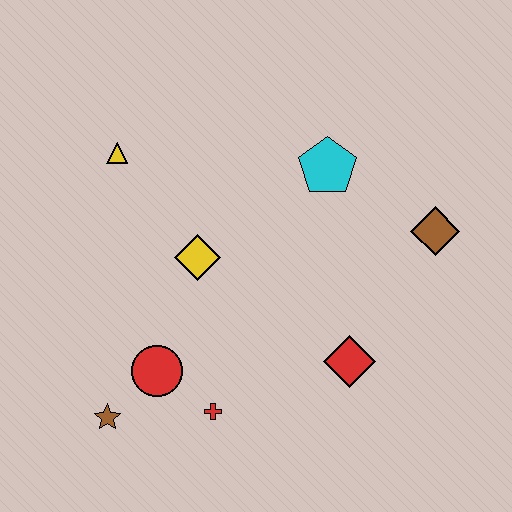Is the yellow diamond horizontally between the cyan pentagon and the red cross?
No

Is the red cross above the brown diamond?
No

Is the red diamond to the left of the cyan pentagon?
No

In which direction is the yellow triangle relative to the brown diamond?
The yellow triangle is to the left of the brown diamond.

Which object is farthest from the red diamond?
The yellow triangle is farthest from the red diamond.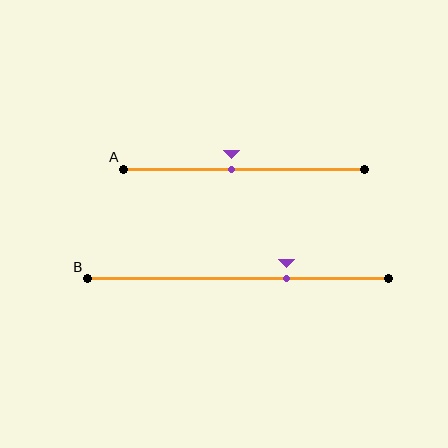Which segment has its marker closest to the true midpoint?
Segment A has its marker closest to the true midpoint.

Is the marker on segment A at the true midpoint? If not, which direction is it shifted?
No, the marker on segment A is shifted to the left by about 5% of the segment length.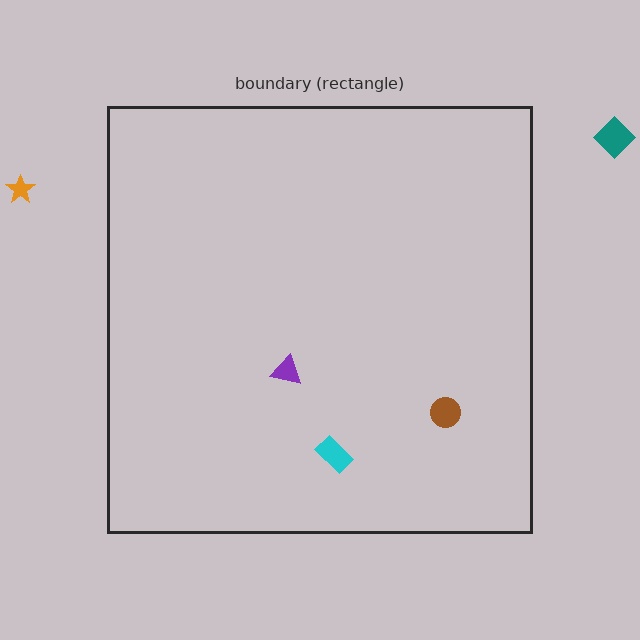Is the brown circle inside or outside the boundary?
Inside.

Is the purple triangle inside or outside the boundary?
Inside.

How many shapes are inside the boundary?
3 inside, 2 outside.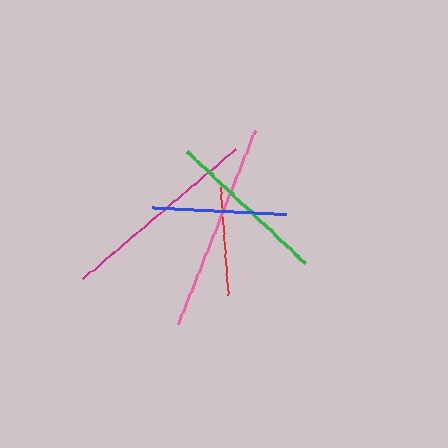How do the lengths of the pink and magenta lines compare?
The pink and magenta lines are approximately the same length.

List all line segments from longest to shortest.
From longest to shortest: pink, magenta, green, blue, red.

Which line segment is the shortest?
The red line is the shortest at approximately 108 pixels.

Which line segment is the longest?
The pink line is the longest at approximately 208 pixels.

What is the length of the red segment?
The red segment is approximately 108 pixels long.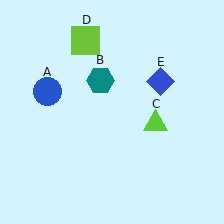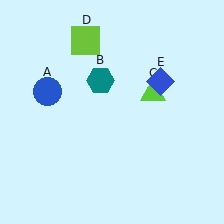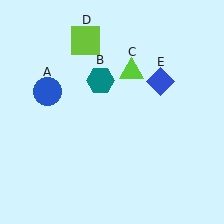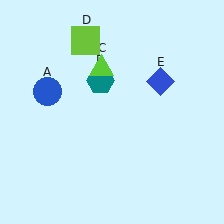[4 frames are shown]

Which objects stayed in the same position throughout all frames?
Blue circle (object A) and teal hexagon (object B) and lime square (object D) and blue diamond (object E) remained stationary.